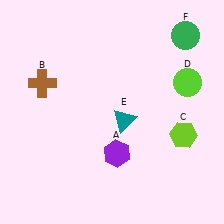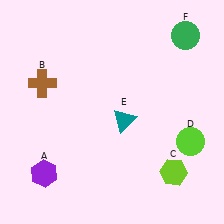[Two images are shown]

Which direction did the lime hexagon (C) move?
The lime hexagon (C) moved down.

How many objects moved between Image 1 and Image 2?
3 objects moved between the two images.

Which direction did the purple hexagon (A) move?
The purple hexagon (A) moved left.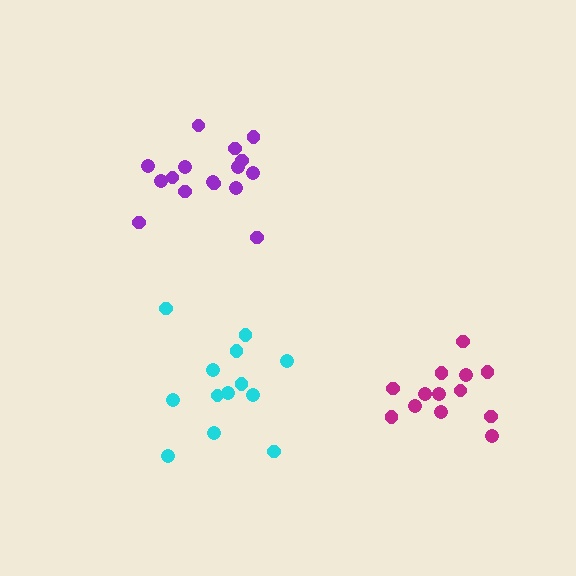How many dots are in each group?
Group 1: 13 dots, Group 2: 13 dots, Group 3: 16 dots (42 total).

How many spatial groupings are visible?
There are 3 spatial groupings.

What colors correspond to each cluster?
The clusters are colored: magenta, cyan, purple.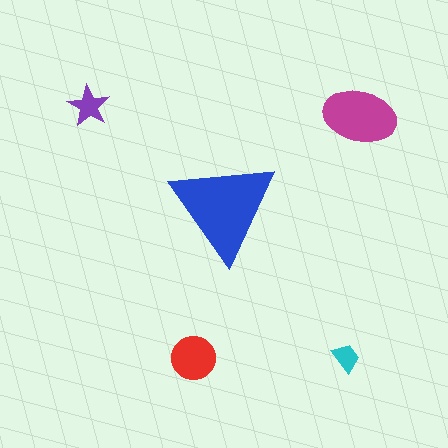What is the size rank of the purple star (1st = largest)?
4th.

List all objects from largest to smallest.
The blue triangle, the magenta ellipse, the red circle, the purple star, the cyan trapezoid.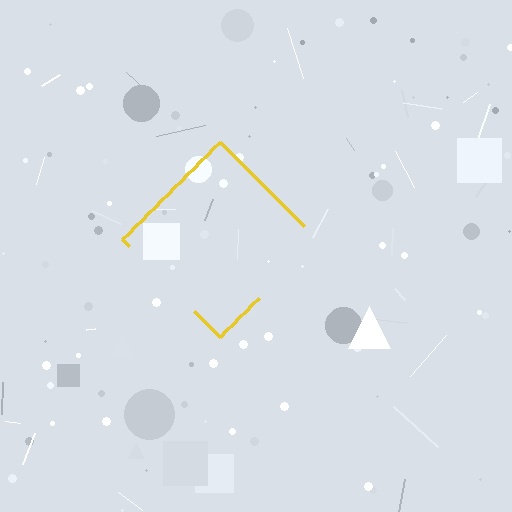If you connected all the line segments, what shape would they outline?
They would outline a diamond.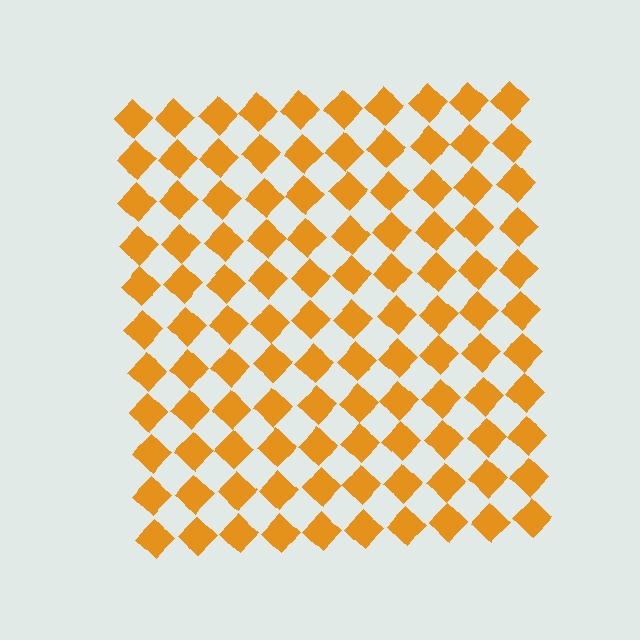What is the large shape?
The large shape is a square.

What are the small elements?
The small elements are diamonds.